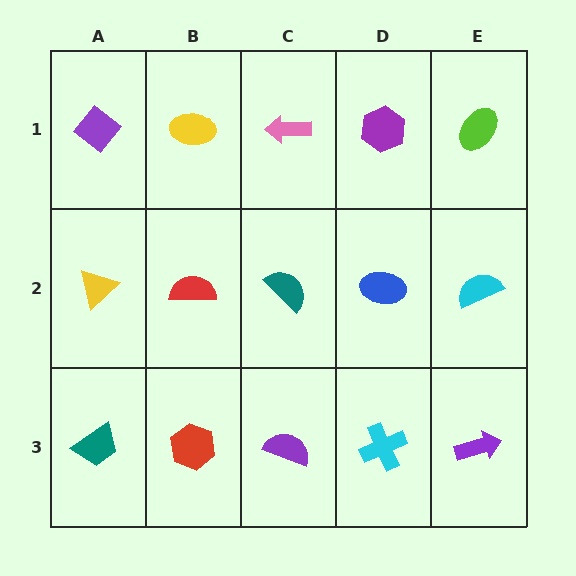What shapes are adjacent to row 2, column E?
A lime ellipse (row 1, column E), a purple arrow (row 3, column E), a blue ellipse (row 2, column D).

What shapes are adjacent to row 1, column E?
A cyan semicircle (row 2, column E), a purple hexagon (row 1, column D).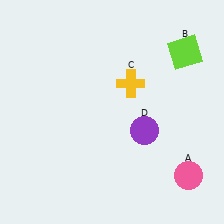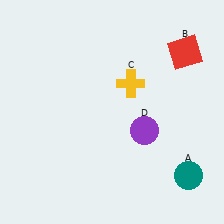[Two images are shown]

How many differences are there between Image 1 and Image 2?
There are 2 differences between the two images.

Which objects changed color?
A changed from pink to teal. B changed from lime to red.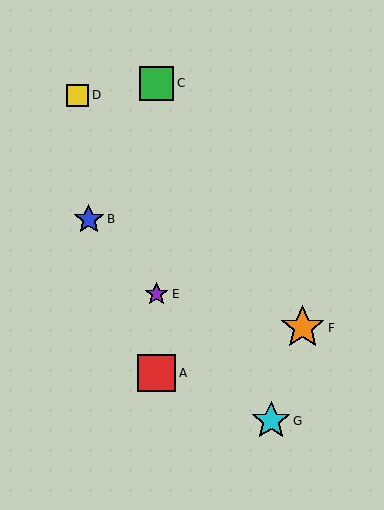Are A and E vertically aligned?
Yes, both are at x≈157.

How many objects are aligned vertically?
3 objects (A, C, E) are aligned vertically.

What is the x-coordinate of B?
Object B is at x≈89.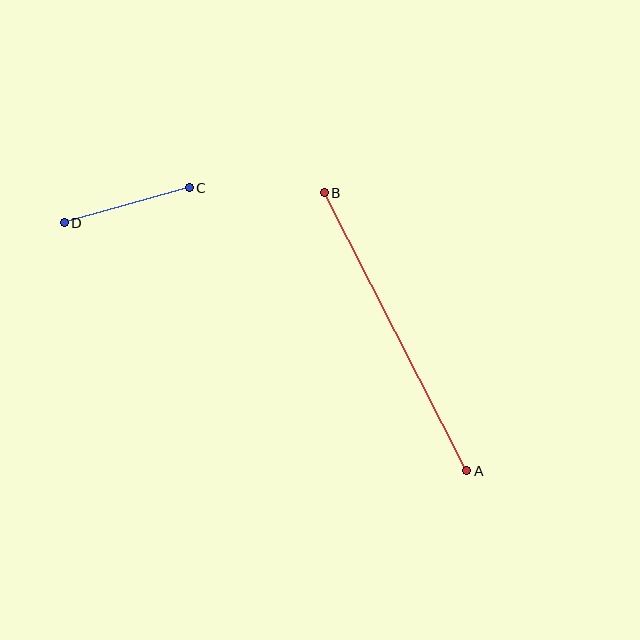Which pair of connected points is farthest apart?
Points A and B are farthest apart.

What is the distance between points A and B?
The distance is approximately 312 pixels.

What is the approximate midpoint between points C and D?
The midpoint is at approximately (127, 205) pixels.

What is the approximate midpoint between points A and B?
The midpoint is at approximately (396, 332) pixels.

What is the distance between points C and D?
The distance is approximately 130 pixels.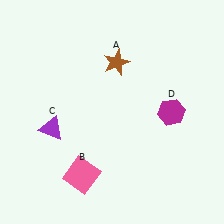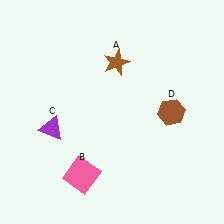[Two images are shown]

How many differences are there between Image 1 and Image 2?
There is 1 difference between the two images.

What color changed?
The hexagon (D) changed from magenta in Image 1 to brown in Image 2.